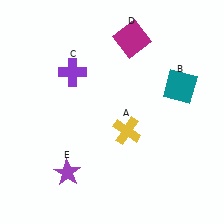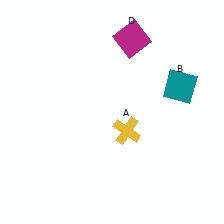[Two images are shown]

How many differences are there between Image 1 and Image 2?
There are 2 differences between the two images.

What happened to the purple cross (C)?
The purple cross (C) was removed in Image 2. It was in the top-left area of Image 1.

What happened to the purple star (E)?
The purple star (E) was removed in Image 2. It was in the bottom-left area of Image 1.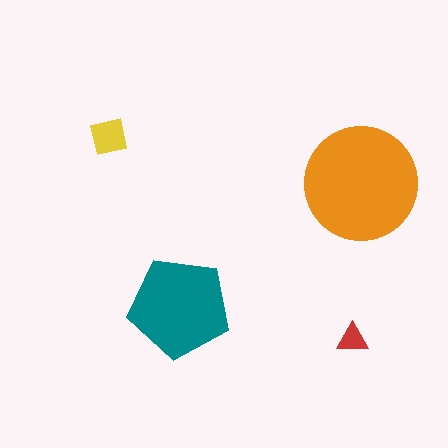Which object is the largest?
The orange circle.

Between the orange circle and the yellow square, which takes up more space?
The orange circle.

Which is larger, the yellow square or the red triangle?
The yellow square.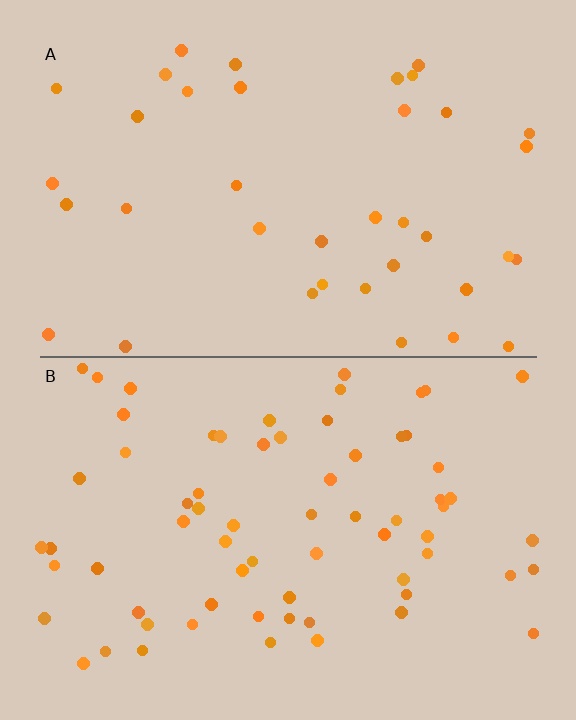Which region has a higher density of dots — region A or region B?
B (the bottom).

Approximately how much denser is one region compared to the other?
Approximately 1.8× — region B over region A.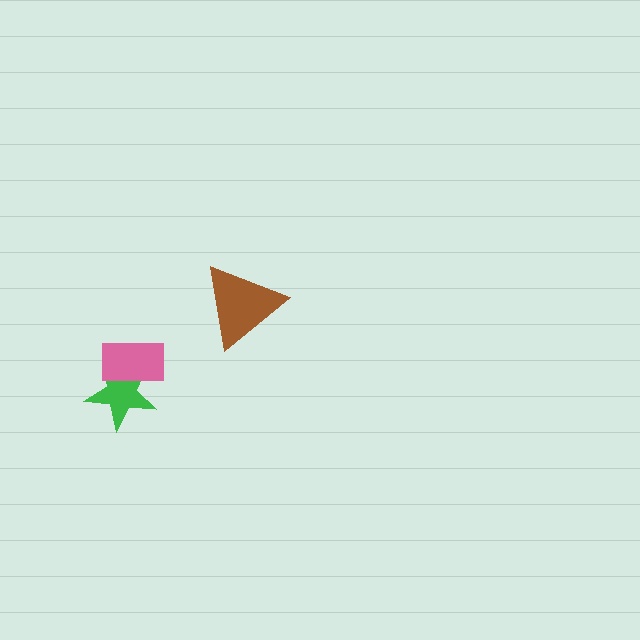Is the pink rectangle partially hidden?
No, no other shape covers it.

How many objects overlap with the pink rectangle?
1 object overlaps with the pink rectangle.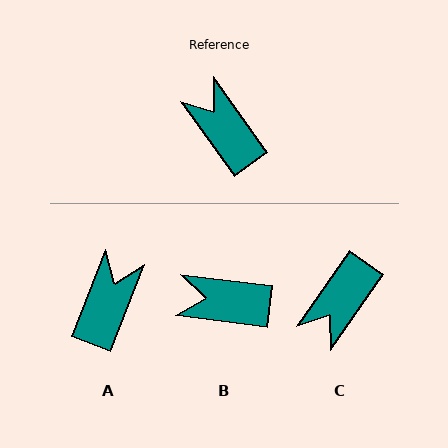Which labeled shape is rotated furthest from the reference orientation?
C, about 110 degrees away.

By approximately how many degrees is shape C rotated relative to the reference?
Approximately 110 degrees counter-clockwise.